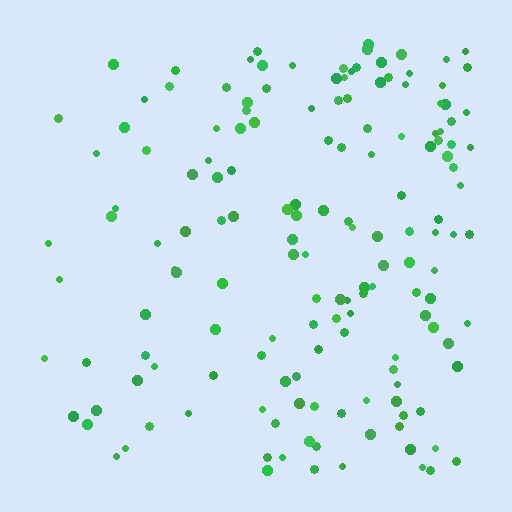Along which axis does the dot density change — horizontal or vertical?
Horizontal.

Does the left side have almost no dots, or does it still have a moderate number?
Still a moderate number, just noticeably fewer than the right.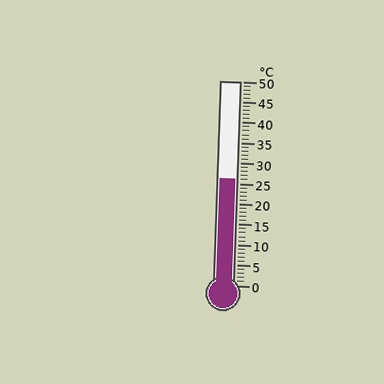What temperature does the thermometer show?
The thermometer shows approximately 26°C.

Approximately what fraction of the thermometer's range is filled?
The thermometer is filled to approximately 50% of its range.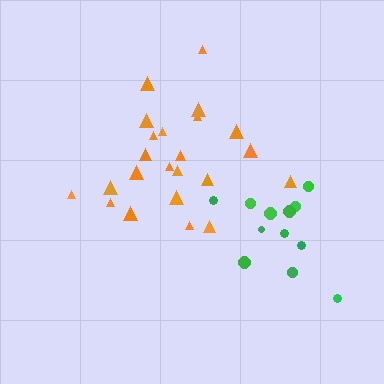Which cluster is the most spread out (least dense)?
Orange.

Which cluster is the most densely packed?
Green.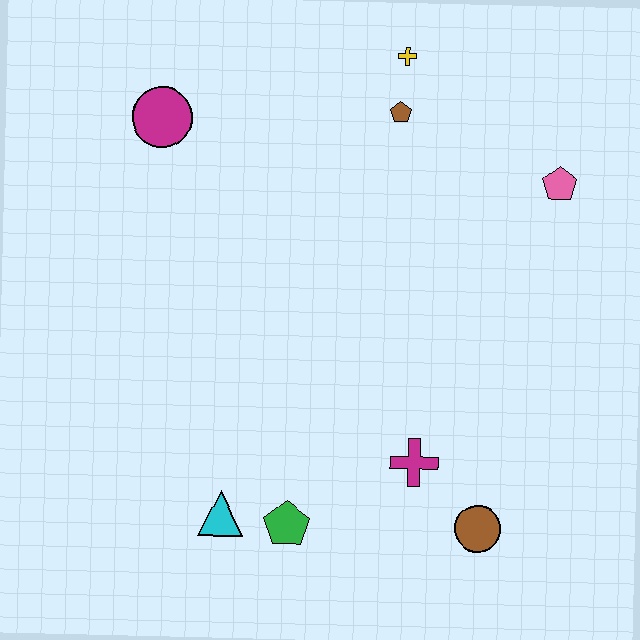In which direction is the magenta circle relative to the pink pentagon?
The magenta circle is to the left of the pink pentagon.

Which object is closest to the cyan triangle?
The green pentagon is closest to the cyan triangle.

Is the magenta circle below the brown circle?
No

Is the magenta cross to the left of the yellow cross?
No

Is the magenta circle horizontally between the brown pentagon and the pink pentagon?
No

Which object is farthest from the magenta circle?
The brown circle is farthest from the magenta circle.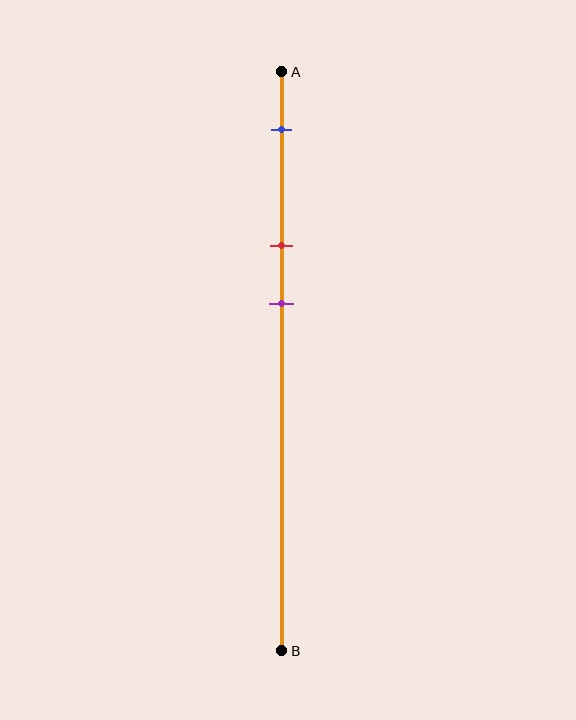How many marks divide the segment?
There are 3 marks dividing the segment.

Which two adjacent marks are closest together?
The red and purple marks are the closest adjacent pair.